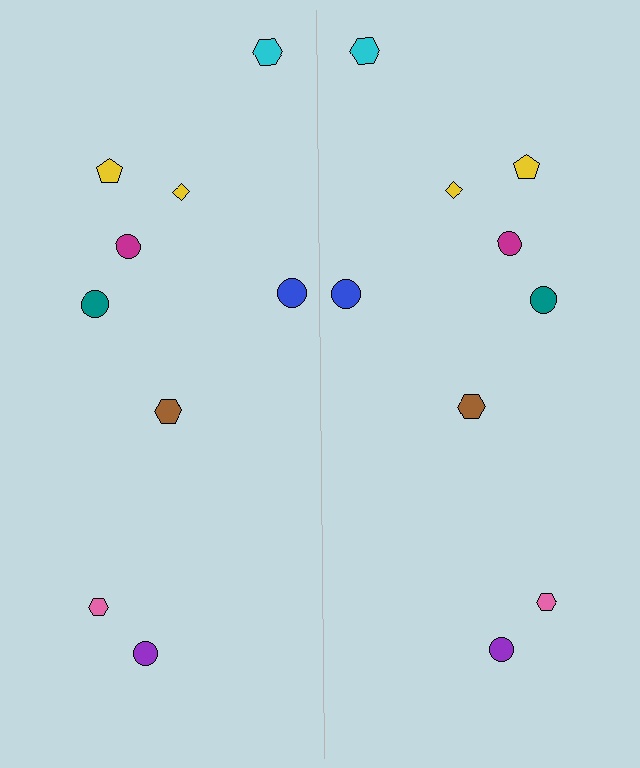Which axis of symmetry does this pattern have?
The pattern has a vertical axis of symmetry running through the center of the image.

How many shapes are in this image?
There are 18 shapes in this image.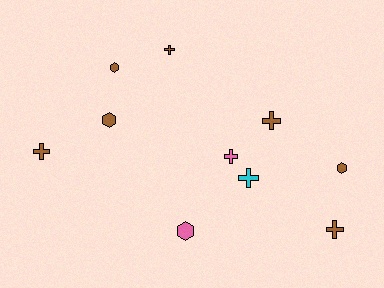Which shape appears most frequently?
Cross, with 6 objects.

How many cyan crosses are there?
There is 1 cyan cross.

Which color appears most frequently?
Brown, with 7 objects.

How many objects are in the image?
There are 10 objects.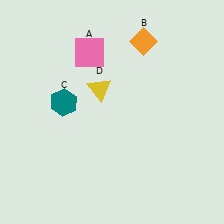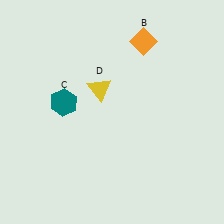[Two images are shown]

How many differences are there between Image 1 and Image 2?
There is 1 difference between the two images.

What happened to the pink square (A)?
The pink square (A) was removed in Image 2. It was in the top-left area of Image 1.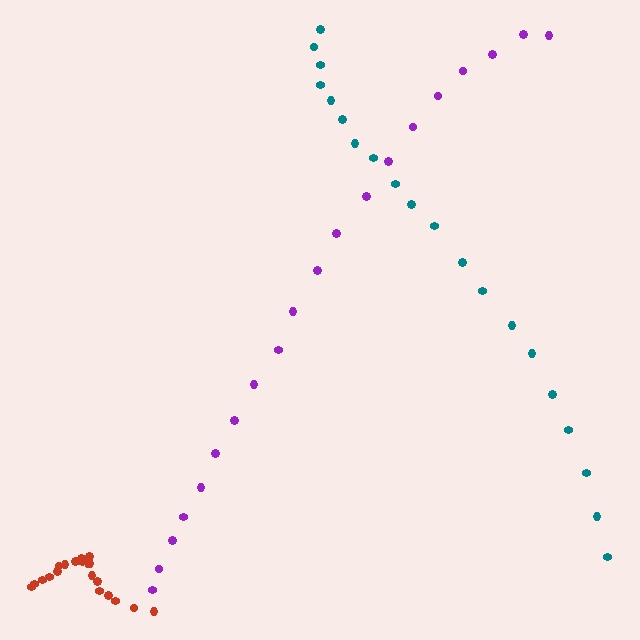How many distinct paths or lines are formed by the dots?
There are 3 distinct paths.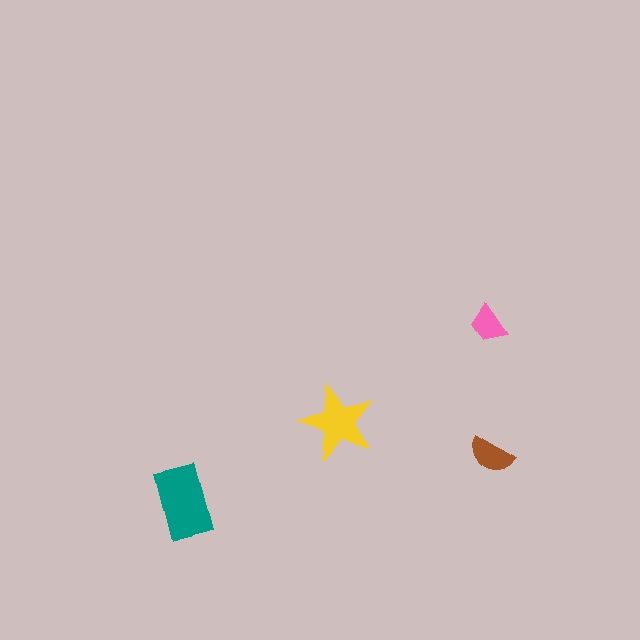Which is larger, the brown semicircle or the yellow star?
The yellow star.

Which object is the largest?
The teal rectangle.